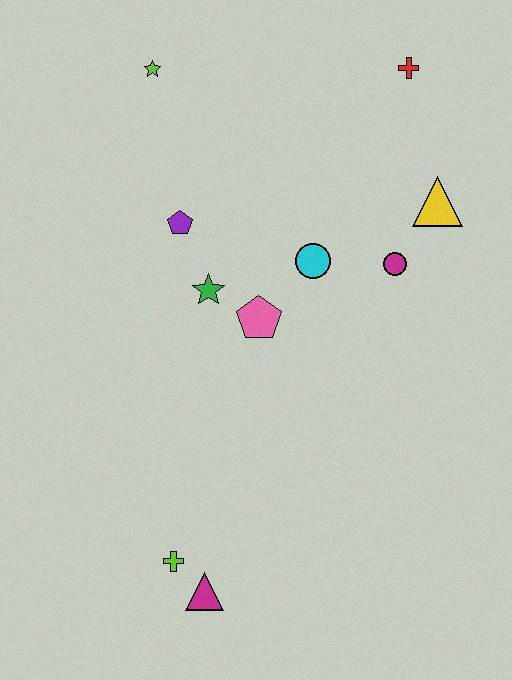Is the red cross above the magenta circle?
Yes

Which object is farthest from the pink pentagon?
The red cross is farthest from the pink pentagon.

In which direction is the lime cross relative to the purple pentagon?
The lime cross is below the purple pentagon.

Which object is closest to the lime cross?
The magenta triangle is closest to the lime cross.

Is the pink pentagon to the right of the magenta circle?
No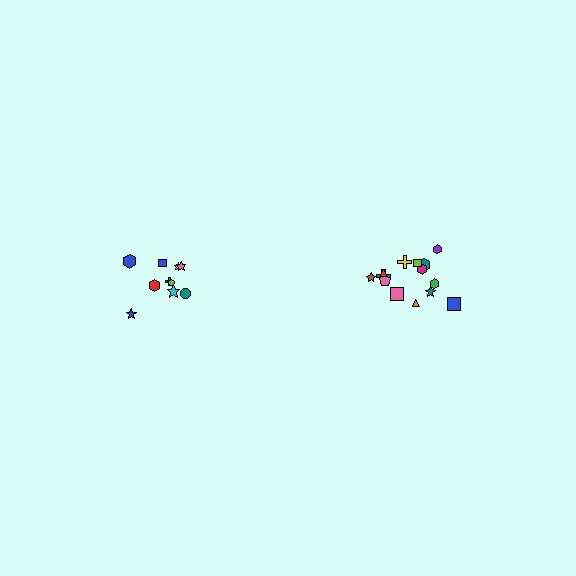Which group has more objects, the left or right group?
The right group.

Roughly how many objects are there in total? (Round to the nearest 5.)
Roughly 25 objects in total.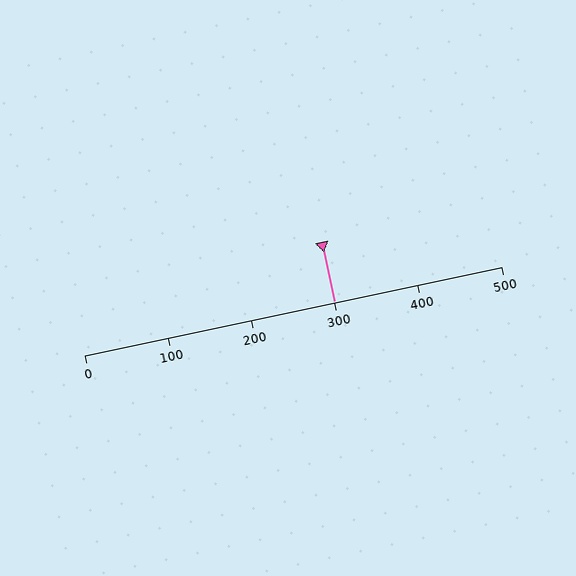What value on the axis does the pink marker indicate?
The marker indicates approximately 300.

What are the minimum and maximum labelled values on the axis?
The axis runs from 0 to 500.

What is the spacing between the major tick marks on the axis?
The major ticks are spaced 100 apart.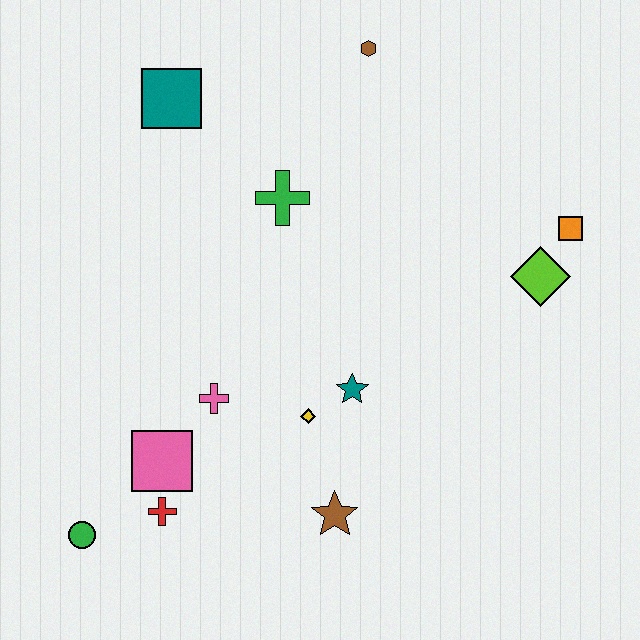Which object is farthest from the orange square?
The green circle is farthest from the orange square.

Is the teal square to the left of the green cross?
Yes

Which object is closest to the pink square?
The red cross is closest to the pink square.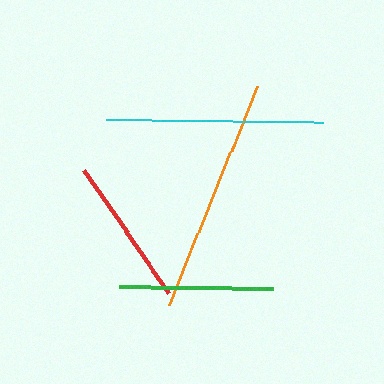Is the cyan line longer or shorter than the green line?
The cyan line is longer than the green line.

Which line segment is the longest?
The orange line is the longest at approximately 235 pixels.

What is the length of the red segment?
The red segment is approximately 149 pixels long.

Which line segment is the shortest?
The red line is the shortest at approximately 149 pixels.